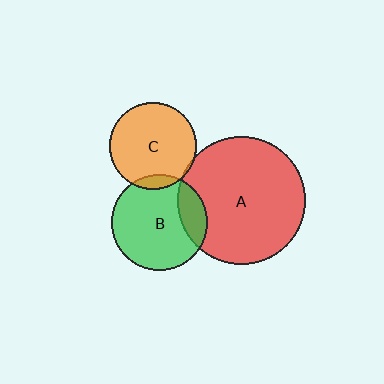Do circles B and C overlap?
Yes.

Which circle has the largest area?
Circle A (red).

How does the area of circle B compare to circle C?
Approximately 1.2 times.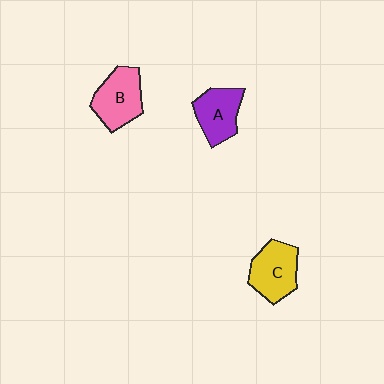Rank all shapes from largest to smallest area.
From largest to smallest: B (pink), C (yellow), A (purple).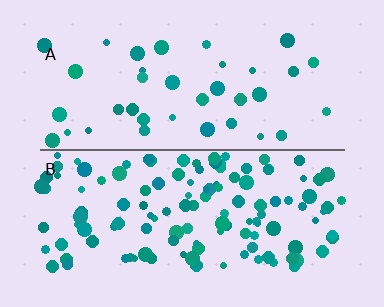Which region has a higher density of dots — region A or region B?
B (the bottom).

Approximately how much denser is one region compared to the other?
Approximately 3.2× — region B over region A.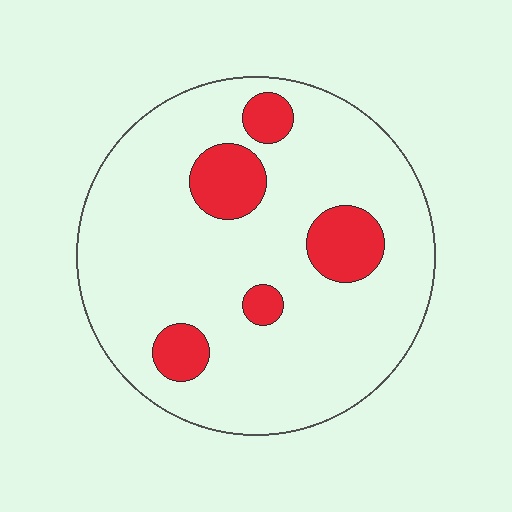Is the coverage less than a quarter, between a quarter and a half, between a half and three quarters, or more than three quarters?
Less than a quarter.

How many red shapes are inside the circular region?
5.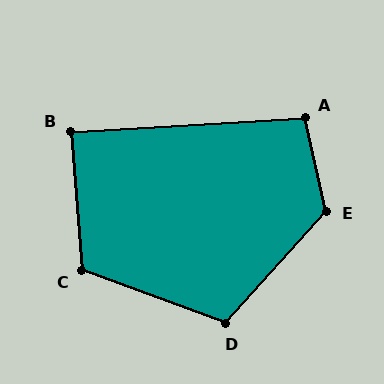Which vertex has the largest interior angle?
E, at approximately 126 degrees.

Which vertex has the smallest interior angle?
B, at approximately 89 degrees.